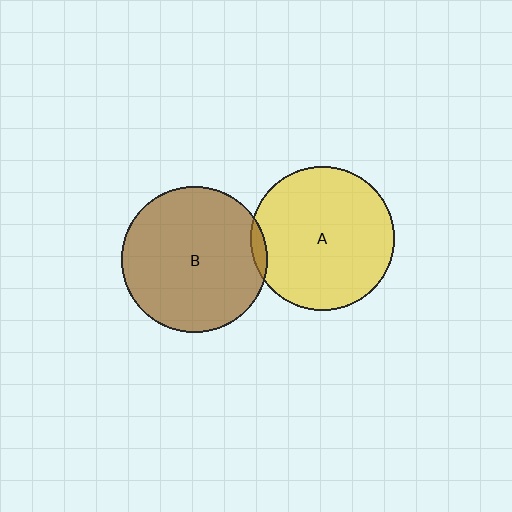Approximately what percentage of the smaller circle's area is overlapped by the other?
Approximately 5%.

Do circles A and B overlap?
Yes.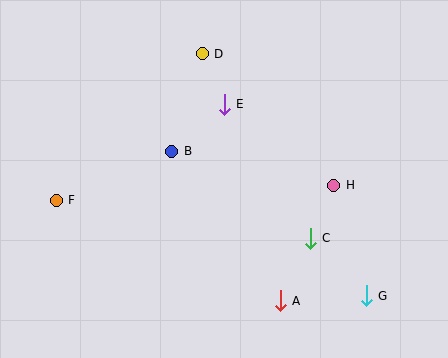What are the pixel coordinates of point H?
Point H is at (334, 185).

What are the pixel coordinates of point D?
Point D is at (202, 54).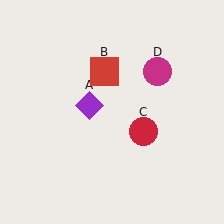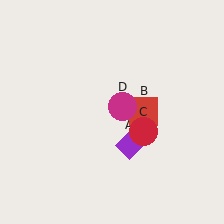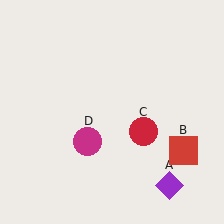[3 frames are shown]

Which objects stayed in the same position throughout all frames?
Red circle (object C) remained stationary.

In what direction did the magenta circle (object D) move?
The magenta circle (object D) moved down and to the left.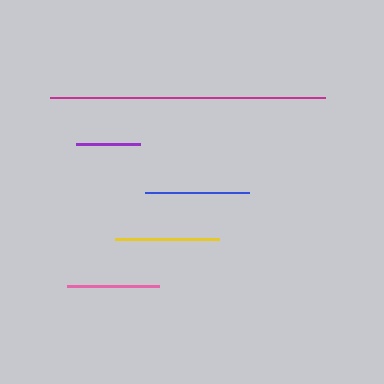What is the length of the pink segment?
The pink segment is approximately 93 pixels long.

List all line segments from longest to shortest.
From longest to shortest: magenta, blue, yellow, pink, purple.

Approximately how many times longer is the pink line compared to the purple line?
The pink line is approximately 1.4 times the length of the purple line.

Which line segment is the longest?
The magenta line is the longest at approximately 275 pixels.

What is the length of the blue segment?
The blue segment is approximately 104 pixels long.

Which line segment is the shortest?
The purple line is the shortest at approximately 64 pixels.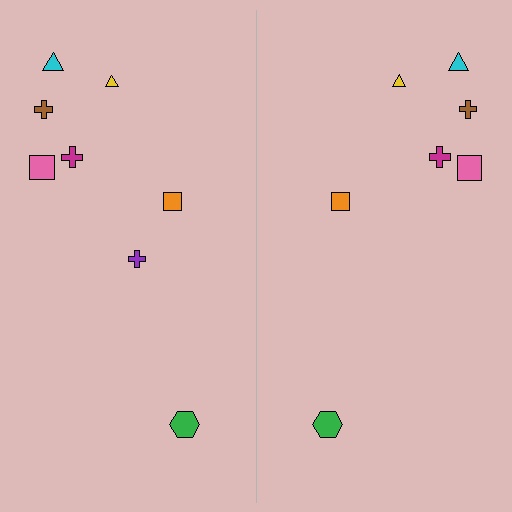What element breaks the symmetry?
A purple cross is missing from the right side.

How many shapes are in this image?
There are 15 shapes in this image.